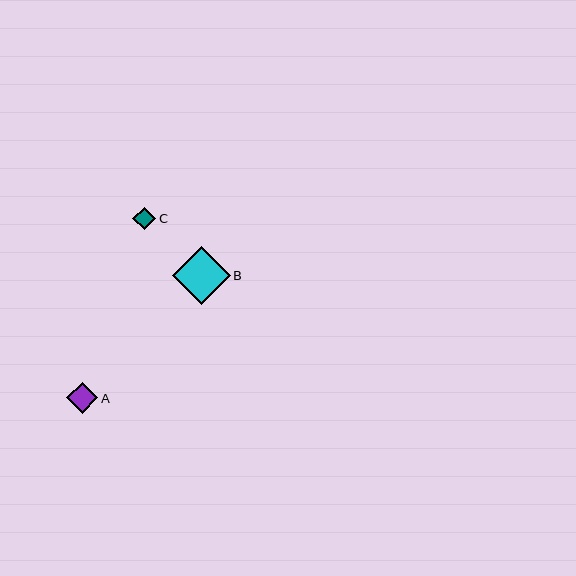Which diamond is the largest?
Diamond B is the largest with a size of approximately 58 pixels.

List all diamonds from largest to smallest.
From largest to smallest: B, A, C.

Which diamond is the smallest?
Diamond C is the smallest with a size of approximately 23 pixels.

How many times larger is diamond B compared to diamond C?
Diamond B is approximately 2.5 times the size of diamond C.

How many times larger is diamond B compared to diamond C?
Diamond B is approximately 2.5 times the size of diamond C.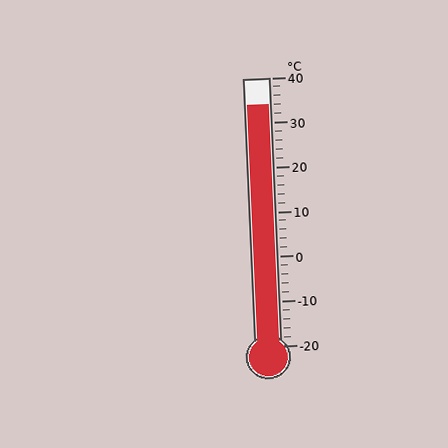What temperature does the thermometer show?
The thermometer shows approximately 34°C.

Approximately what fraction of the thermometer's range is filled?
The thermometer is filled to approximately 90% of its range.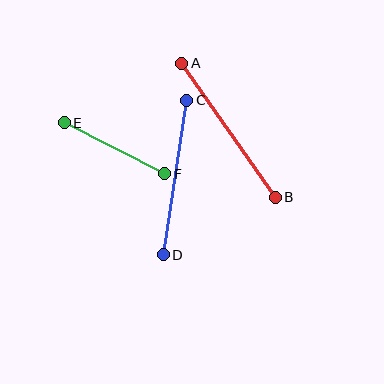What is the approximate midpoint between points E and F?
The midpoint is at approximately (115, 148) pixels.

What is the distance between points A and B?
The distance is approximately 164 pixels.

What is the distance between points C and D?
The distance is approximately 157 pixels.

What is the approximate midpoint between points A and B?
The midpoint is at approximately (228, 130) pixels.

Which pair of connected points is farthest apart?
Points A and B are farthest apart.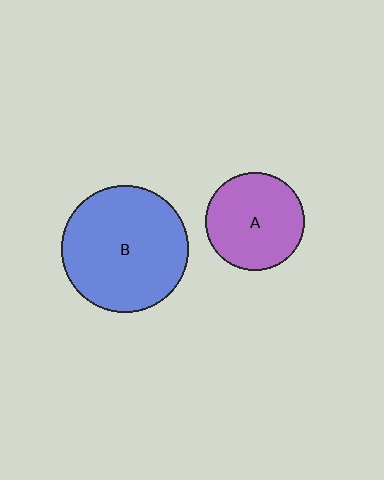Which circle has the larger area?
Circle B (blue).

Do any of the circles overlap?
No, none of the circles overlap.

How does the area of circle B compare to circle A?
Approximately 1.7 times.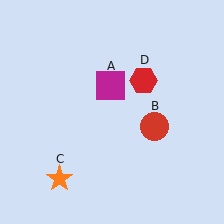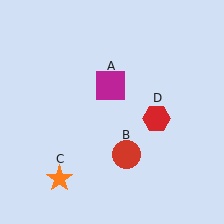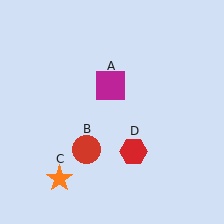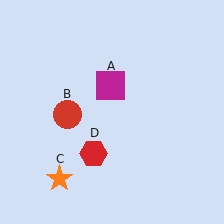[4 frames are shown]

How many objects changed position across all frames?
2 objects changed position: red circle (object B), red hexagon (object D).